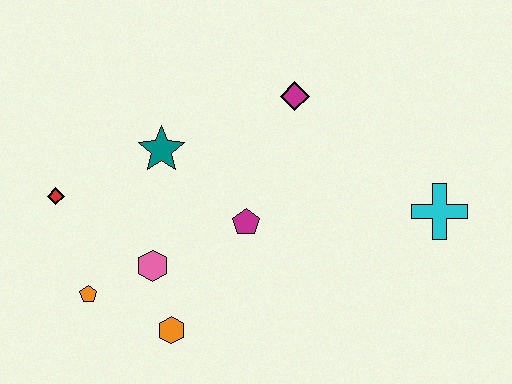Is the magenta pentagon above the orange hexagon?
Yes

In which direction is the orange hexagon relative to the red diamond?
The orange hexagon is below the red diamond.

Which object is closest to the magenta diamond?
The magenta pentagon is closest to the magenta diamond.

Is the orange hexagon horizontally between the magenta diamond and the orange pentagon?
Yes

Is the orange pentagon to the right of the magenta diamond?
No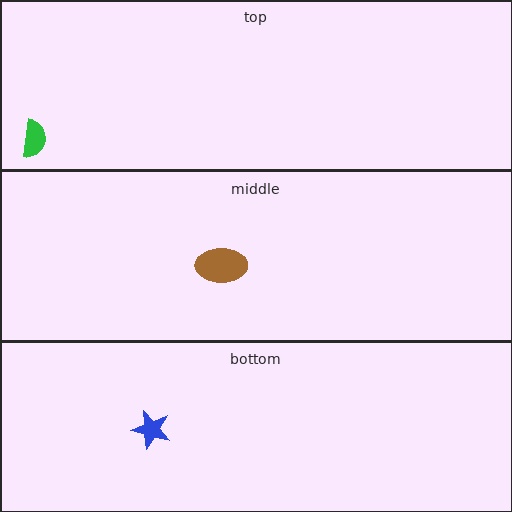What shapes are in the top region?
The green semicircle.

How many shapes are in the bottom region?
1.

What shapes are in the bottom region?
The blue star.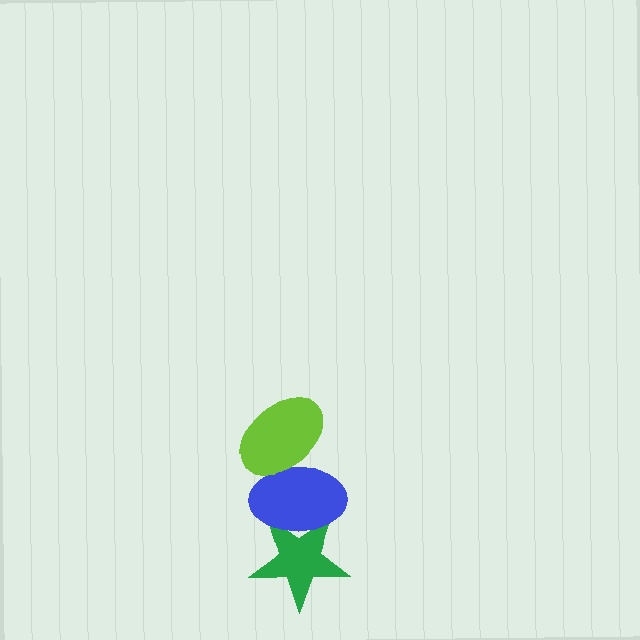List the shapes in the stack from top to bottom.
From top to bottom: the lime ellipse, the blue ellipse, the green star.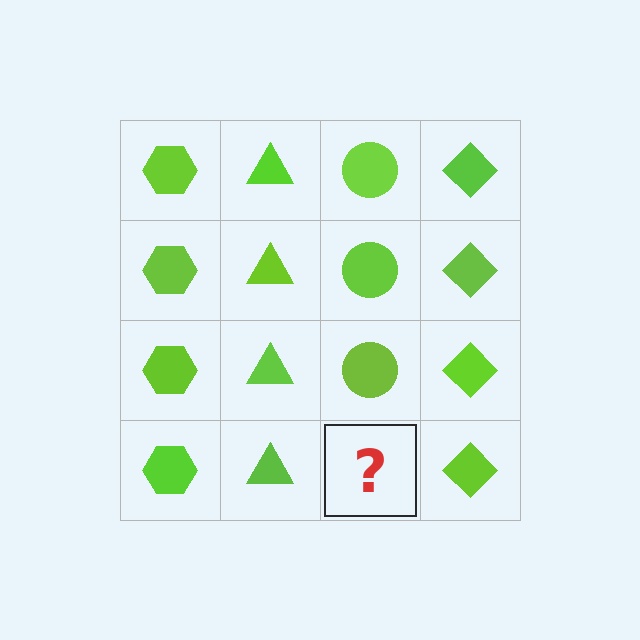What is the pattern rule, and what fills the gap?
The rule is that each column has a consistent shape. The gap should be filled with a lime circle.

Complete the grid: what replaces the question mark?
The question mark should be replaced with a lime circle.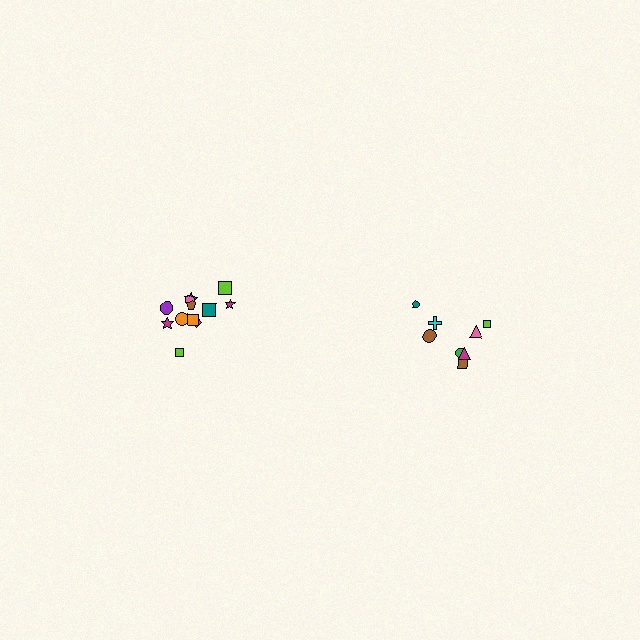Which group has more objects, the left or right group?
The left group.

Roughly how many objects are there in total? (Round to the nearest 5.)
Roughly 20 objects in total.